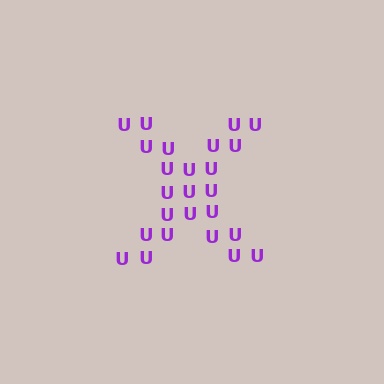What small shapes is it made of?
It is made of small letter U's.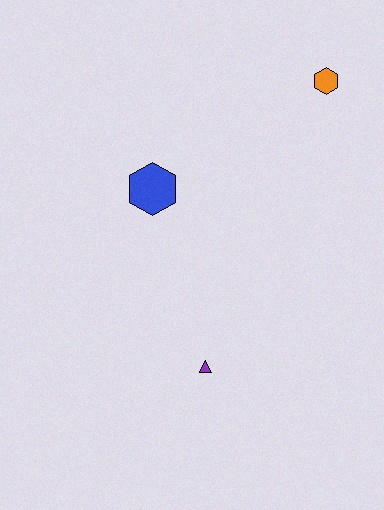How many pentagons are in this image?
There are no pentagons.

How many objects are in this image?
There are 3 objects.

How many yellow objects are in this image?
There are no yellow objects.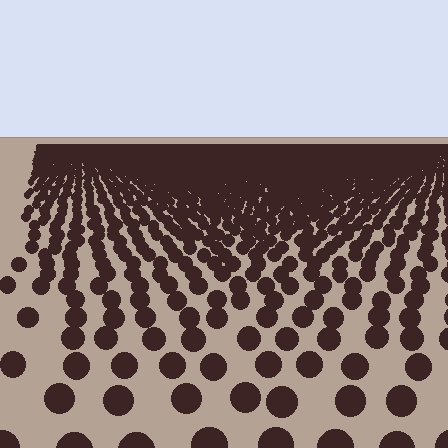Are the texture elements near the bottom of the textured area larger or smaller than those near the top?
Larger. Near the bottom, elements are closer to the viewer and appear at a bigger on-screen size.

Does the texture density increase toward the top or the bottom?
Density increases toward the top.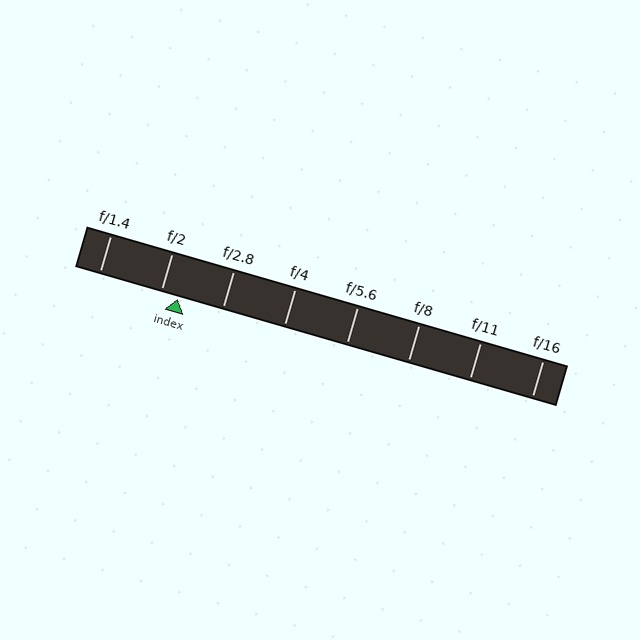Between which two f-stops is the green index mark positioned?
The index mark is between f/2 and f/2.8.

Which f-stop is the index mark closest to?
The index mark is closest to f/2.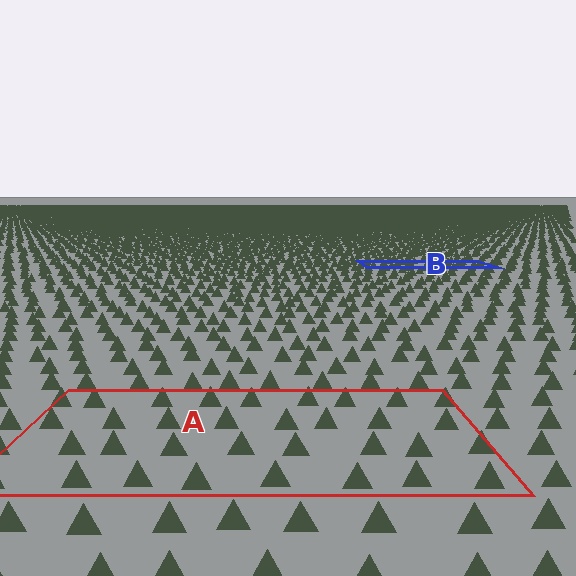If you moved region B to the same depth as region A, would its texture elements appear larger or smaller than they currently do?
They would appear larger. At a closer depth, the same texture elements are projected at a bigger on-screen size.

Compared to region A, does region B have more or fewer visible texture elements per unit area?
Region B has more texture elements per unit area — they are packed more densely because it is farther away.